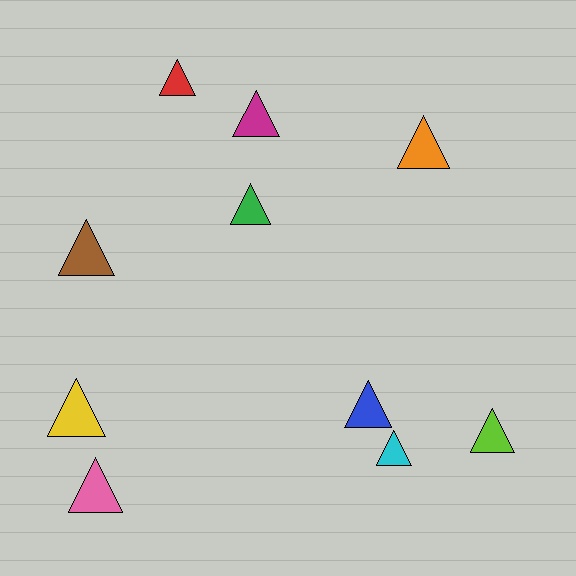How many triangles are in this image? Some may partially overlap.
There are 10 triangles.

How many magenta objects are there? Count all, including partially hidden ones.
There is 1 magenta object.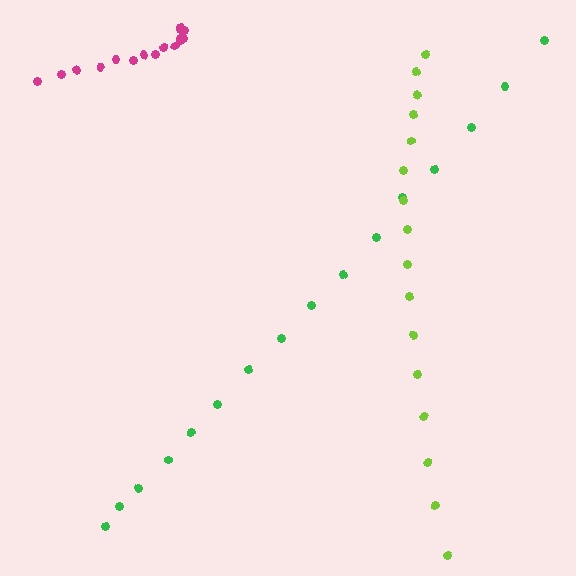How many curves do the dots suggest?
There are 3 distinct paths.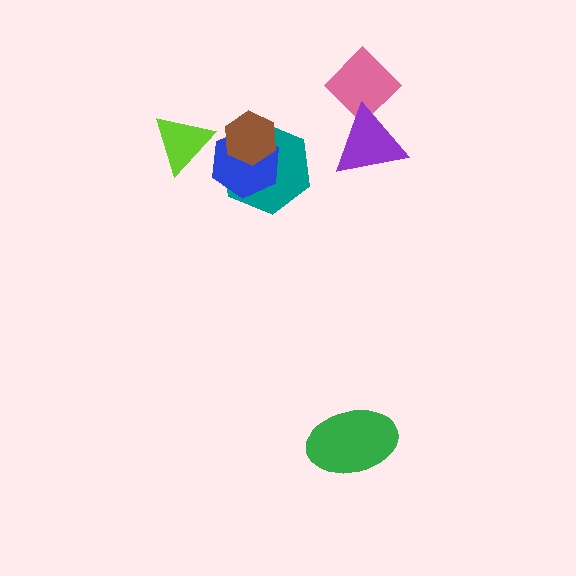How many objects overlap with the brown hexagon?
2 objects overlap with the brown hexagon.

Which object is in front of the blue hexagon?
The brown hexagon is in front of the blue hexagon.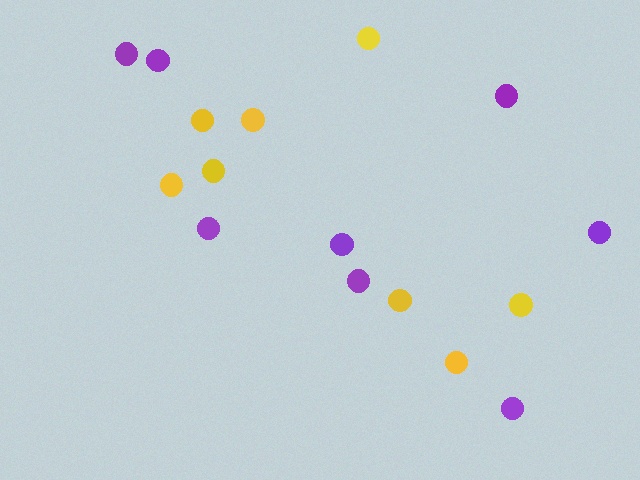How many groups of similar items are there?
There are 2 groups: one group of purple circles (8) and one group of yellow circles (8).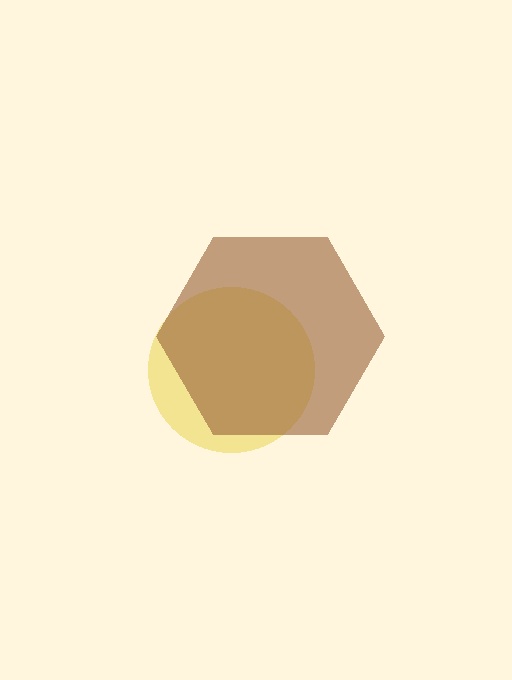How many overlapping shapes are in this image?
There are 2 overlapping shapes in the image.